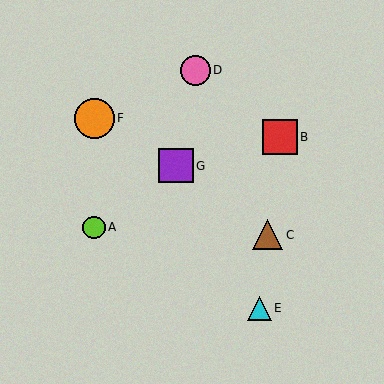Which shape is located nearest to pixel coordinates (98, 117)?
The orange circle (labeled F) at (94, 118) is nearest to that location.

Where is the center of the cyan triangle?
The center of the cyan triangle is at (259, 309).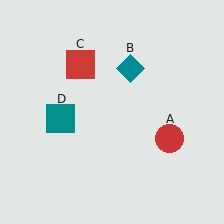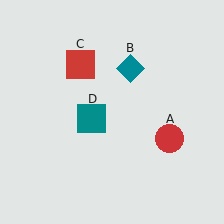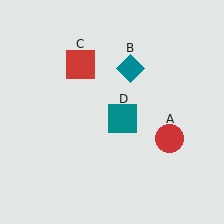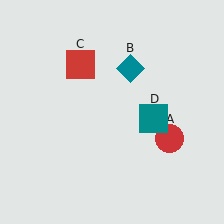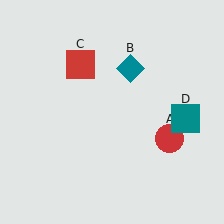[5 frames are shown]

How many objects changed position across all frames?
1 object changed position: teal square (object D).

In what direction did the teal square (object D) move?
The teal square (object D) moved right.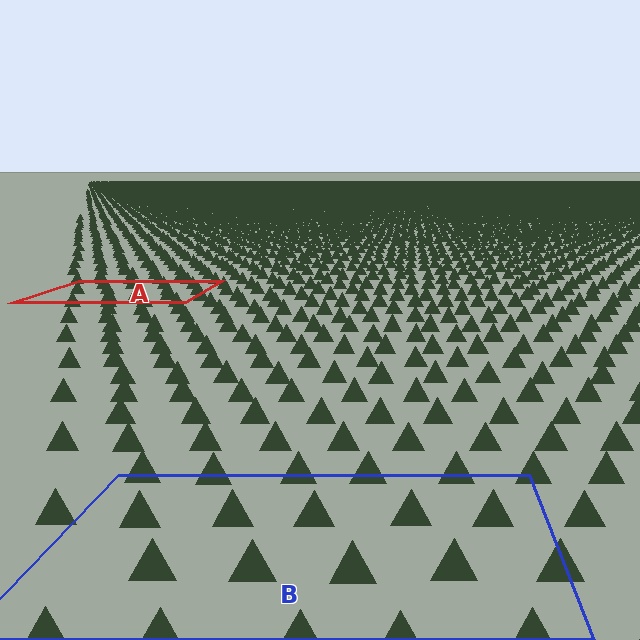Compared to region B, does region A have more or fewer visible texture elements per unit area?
Region A has more texture elements per unit area — they are packed more densely because it is farther away.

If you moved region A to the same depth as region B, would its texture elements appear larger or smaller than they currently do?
They would appear larger. At a closer depth, the same texture elements are projected at a bigger on-screen size.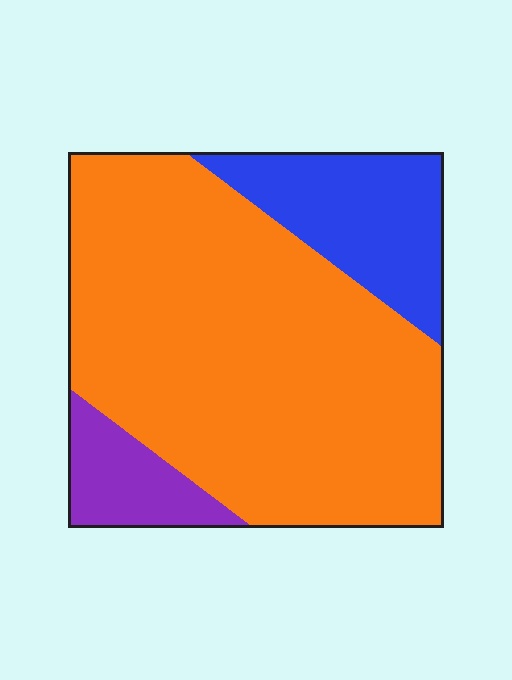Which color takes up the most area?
Orange, at roughly 75%.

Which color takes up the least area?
Purple, at roughly 10%.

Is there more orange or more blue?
Orange.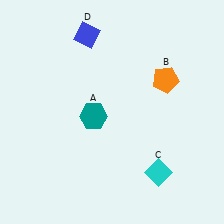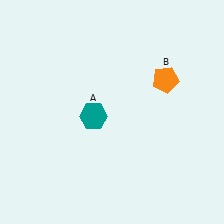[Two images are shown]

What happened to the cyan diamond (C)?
The cyan diamond (C) was removed in Image 2. It was in the bottom-right area of Image 1.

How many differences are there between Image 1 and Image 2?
There are 2 differences between the two images.